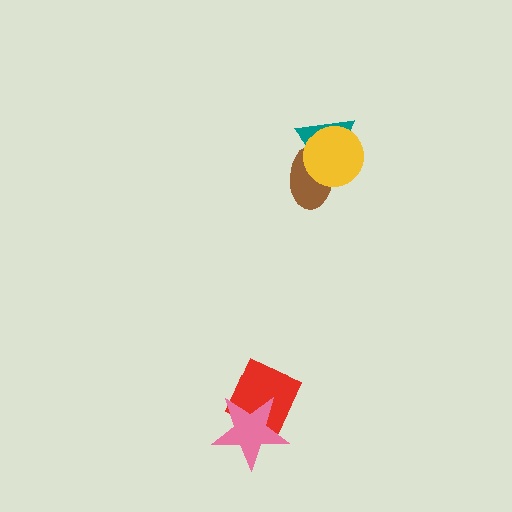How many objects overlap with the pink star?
1 object overlaps with the pink star.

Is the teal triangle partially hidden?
Yes, it is partially covered by another shape.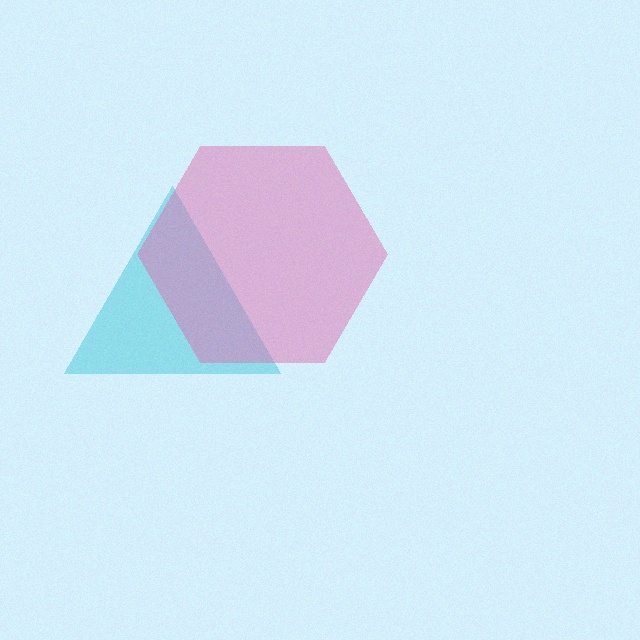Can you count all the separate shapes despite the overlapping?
Yes, there are 2 separate shapes.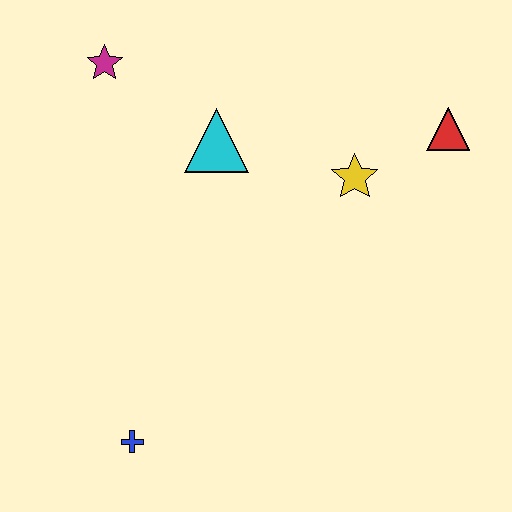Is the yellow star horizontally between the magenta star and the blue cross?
No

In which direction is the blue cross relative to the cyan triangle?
The blue cross is below the cyan triangle.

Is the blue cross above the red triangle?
No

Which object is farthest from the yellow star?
The blue cross is farthest from the yellow star.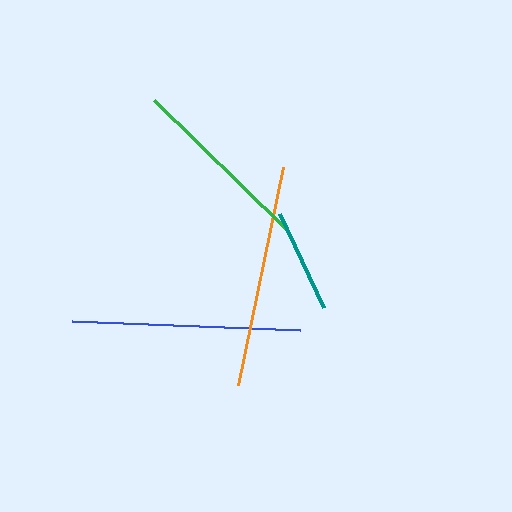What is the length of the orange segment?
The orange segment is approximately 223 pixels long.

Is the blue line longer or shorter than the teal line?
The blue line is longer than the teal line.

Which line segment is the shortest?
The teal line is the shortest at approximately 104 pixels.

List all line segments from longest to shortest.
From longest to shortest: blue, orange, green, teal.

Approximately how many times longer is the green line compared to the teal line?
The green line is approximately 1.8 times the length of the teal line.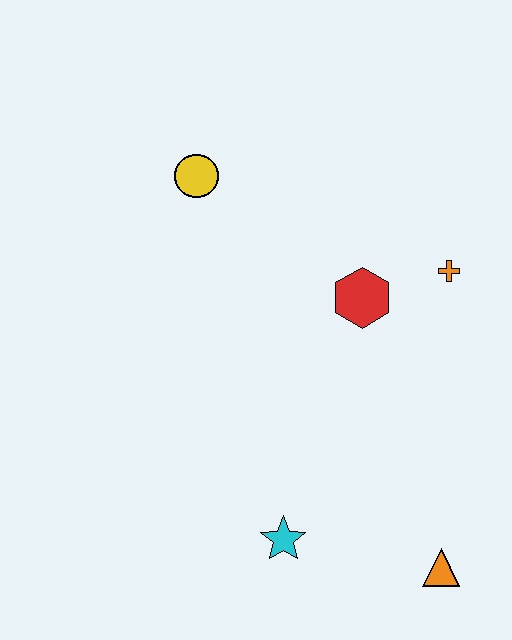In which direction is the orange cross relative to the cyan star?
The orange cross is above the cyan star.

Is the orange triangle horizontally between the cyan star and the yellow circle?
No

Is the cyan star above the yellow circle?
No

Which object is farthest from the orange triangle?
The yellow circle is farthest from the orange triangle.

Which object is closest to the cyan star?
The orange triangle is closest to the cyan star.